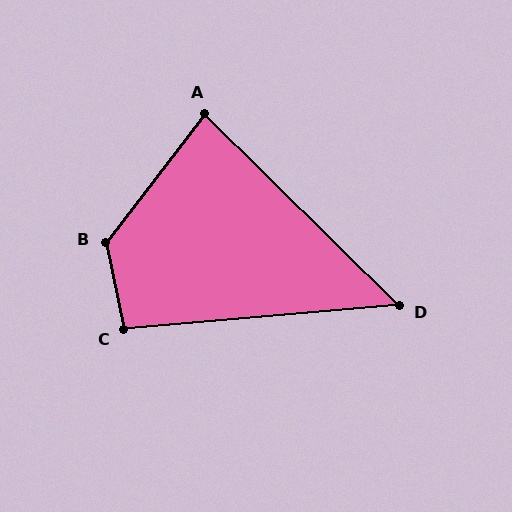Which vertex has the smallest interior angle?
D, at approximately 49 degrees.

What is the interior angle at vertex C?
Approximately 97 degrees (obtuse).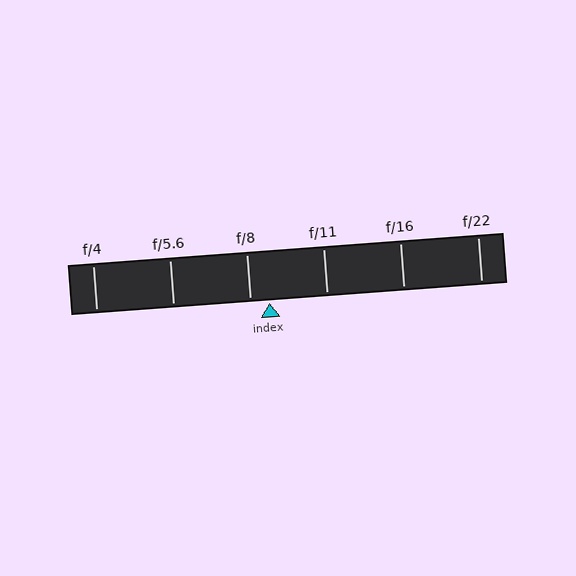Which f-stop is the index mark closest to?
The index mark is closest to f/8.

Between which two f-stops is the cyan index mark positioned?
The index mark is between f/8 and f/11.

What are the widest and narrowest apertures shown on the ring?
The widest aperture shown is f/4 and the narrowest is f/22.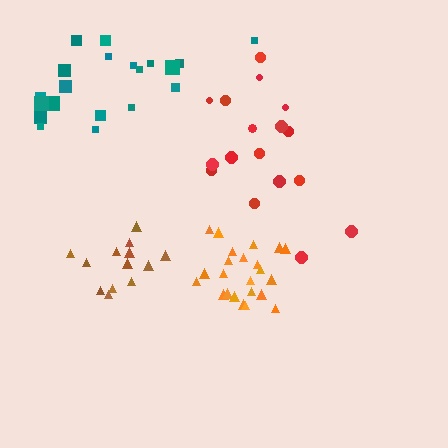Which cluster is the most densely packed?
Orange.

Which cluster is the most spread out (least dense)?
Teal.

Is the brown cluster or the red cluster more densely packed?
Brown.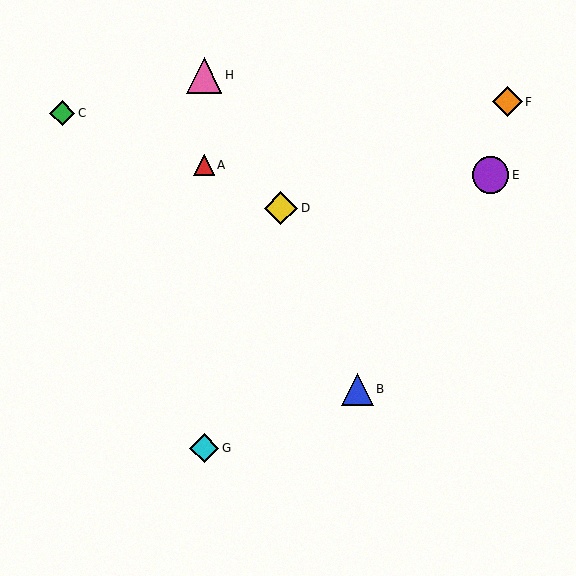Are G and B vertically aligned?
No, G is at x≈204 and B is at x≈357.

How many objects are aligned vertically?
3 objects (A, G, H) are aligned vertically.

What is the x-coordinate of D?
Object D is at x≈281.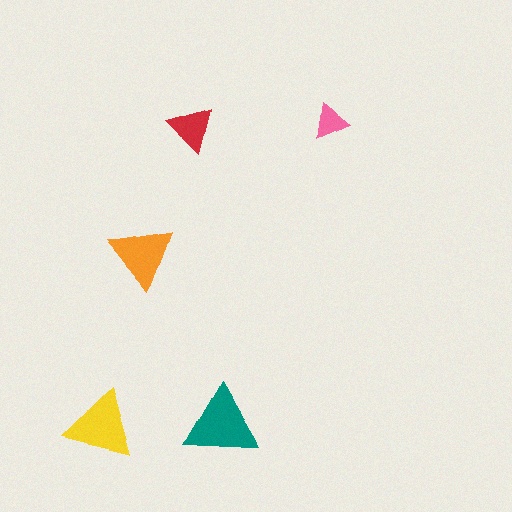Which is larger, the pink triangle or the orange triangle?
The orange one.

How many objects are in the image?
There are 5 objects in the image.